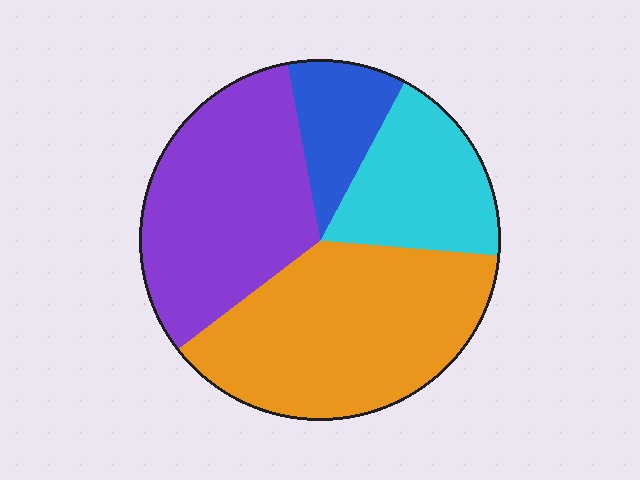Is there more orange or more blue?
Orange.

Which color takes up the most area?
Orange, at roughly 40%.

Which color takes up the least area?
Blue, at roughly 10%.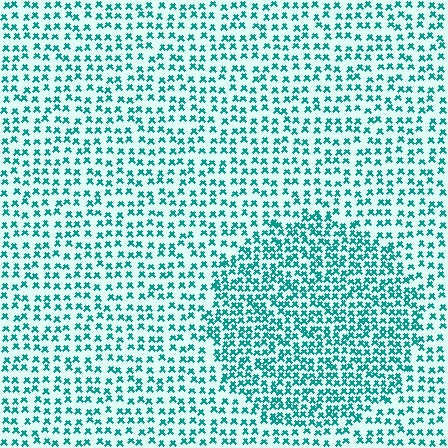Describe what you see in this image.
The image contains small teal elements arranged at two different densities. A circle-shaped region is visible where the elements are more densely packed than the surrounding area.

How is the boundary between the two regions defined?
The boundary is defined by a change in element density (approximately 1.7x ratio). All elements are the same color, size, and shape.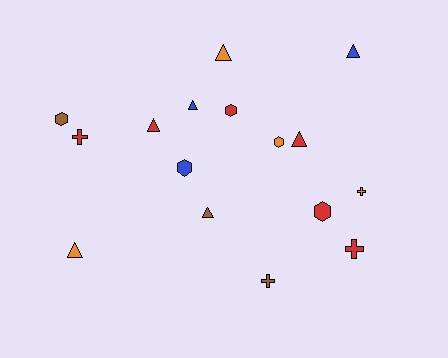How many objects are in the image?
There are 16 objects.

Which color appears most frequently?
Red, with 6 objects.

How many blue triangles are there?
There are 2 blue triangles.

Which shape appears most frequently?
Triangle, with 7 objects.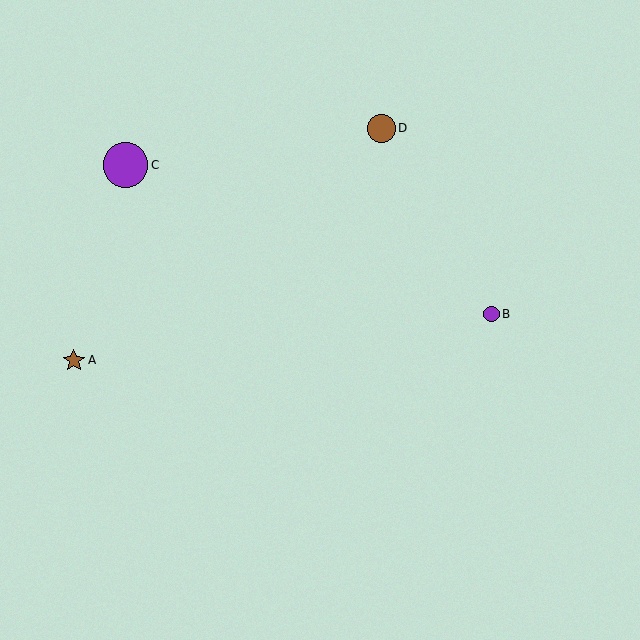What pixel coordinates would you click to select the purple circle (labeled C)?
Click at (125, 165) to select the purple circle C.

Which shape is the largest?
The purple circle (labeled C) is the largest.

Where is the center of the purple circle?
The center of the purple circle is at (491, 314).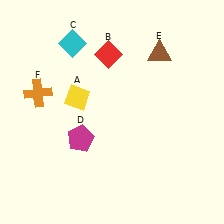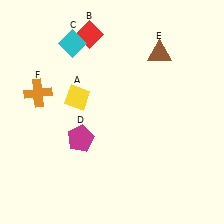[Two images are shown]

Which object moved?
The red diamond (B) moved up.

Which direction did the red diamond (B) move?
The red diamond (B) moved up.